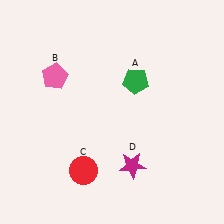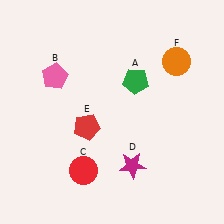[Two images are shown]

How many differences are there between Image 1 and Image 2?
There are 2 differences between the two images.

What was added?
A red pentagon (E), an orange circle (F) were added in Image 2.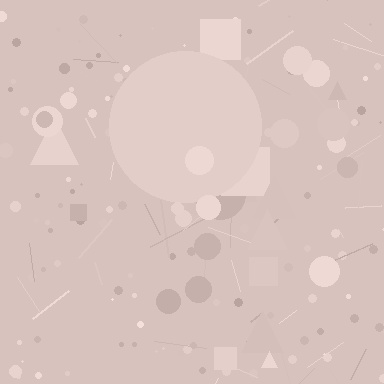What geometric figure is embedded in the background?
A circle is embedded in the background.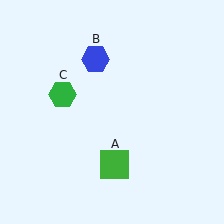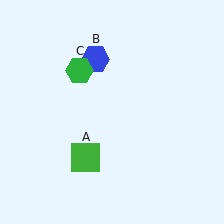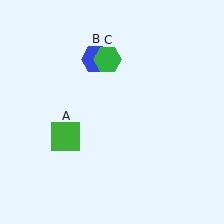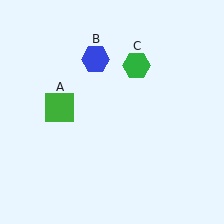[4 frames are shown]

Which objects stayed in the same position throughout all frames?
Blue hexagon (object B) remained stationary.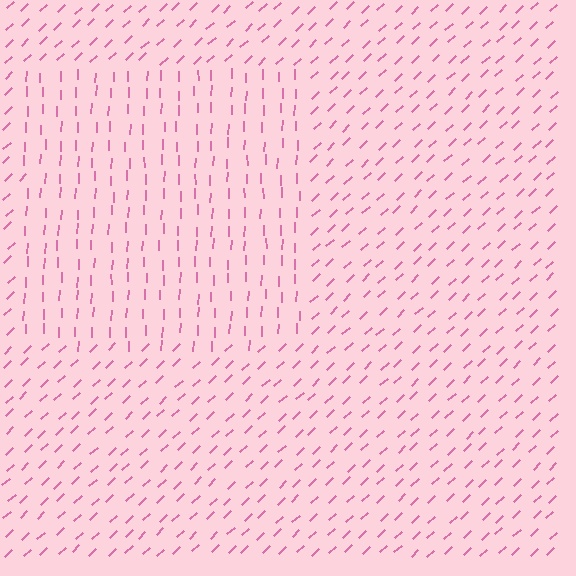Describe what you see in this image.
The image is filled with small pink line segments. A rectangle region in the image has lines oriented differently from the surrounding lines, creating a visible texture boundary.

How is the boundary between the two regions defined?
The boundary is defined purely by a change in line orientation (approximately 45 degrees difference). All lines are the same color and thickness.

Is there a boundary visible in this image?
Yes, there is a texture boundary formed by a change in line orientation.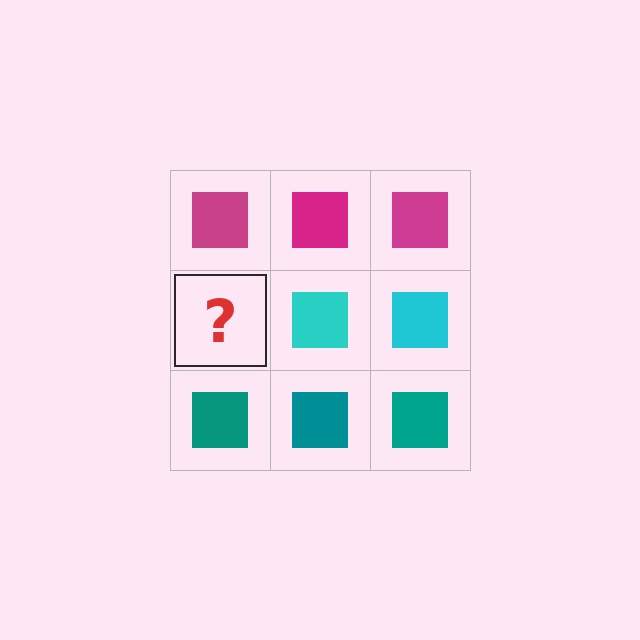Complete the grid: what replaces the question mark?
The question mark should be replaced with a cyan square.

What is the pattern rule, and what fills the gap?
The rule is that each row has a consistent color. The gap should be filled with a cyan square.